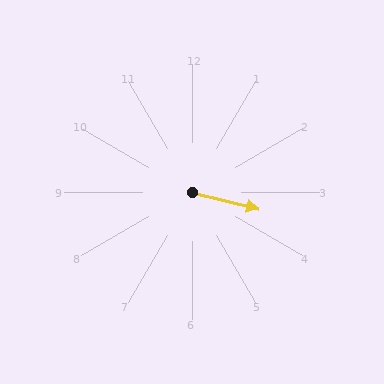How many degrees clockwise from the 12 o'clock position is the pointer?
Approximately 104 degrees.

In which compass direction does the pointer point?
East.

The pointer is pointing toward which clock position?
Roughly 3 o'clock.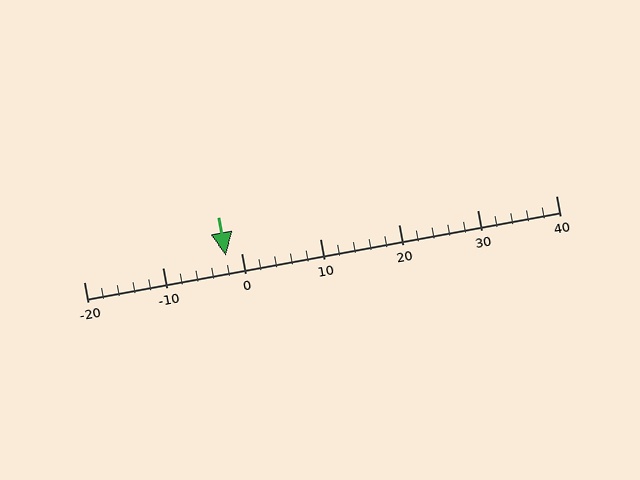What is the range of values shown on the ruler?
The ruler shows values from -20 to 40.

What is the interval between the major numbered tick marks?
The major tick marks are spaced 10 units apart.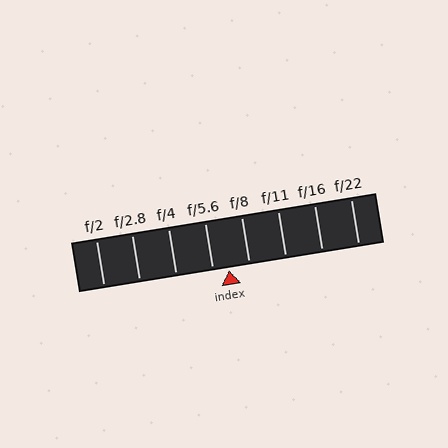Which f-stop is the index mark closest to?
The index mark is closest to f/5.6.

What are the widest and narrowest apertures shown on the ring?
The widest aperture shown is f/2 and the narrowest is f/22.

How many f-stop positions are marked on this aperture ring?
There are 8 f-stop positions marked.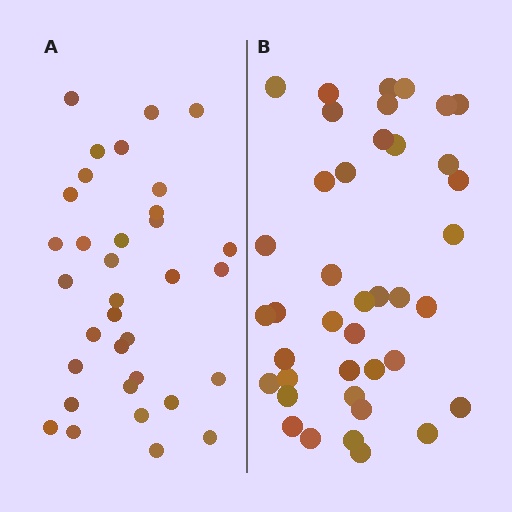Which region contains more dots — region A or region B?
Region B (the right region) has more dots.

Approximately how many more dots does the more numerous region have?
Region B has about 6 more dots than region A.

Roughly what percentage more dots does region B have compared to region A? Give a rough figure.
About 20% more.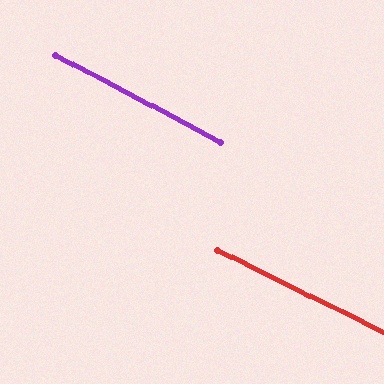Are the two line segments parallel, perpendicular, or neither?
Parallel — their directions differ by only 1.5°.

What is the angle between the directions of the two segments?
Approximately 2 degrees.